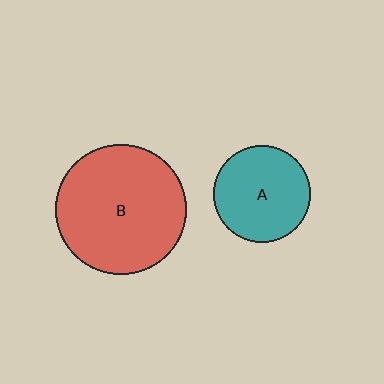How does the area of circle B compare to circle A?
Approximately 1.8 times.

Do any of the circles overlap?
No, none of the circles overlap.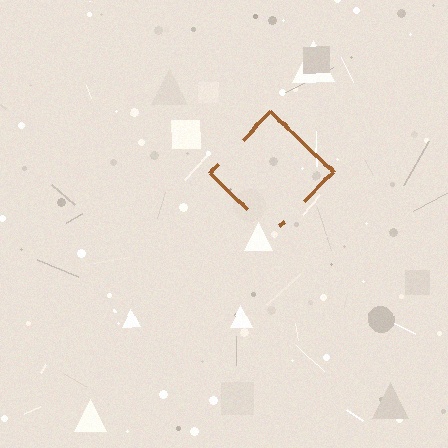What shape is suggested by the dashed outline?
The dashed outline suggests a diamond.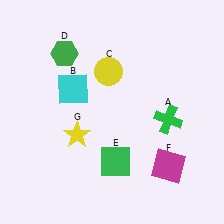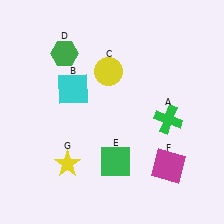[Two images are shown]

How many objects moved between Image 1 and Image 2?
1 object moved between the two images.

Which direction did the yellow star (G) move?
The yellow star (G) moved down.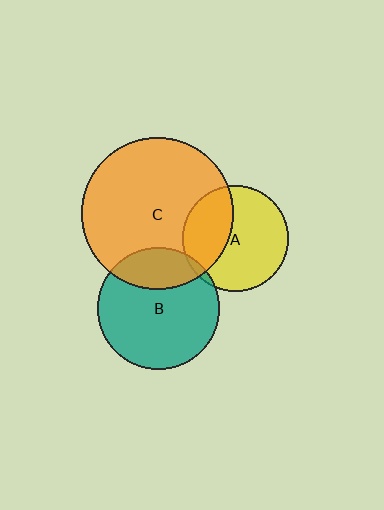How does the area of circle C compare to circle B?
Approximately 1.5 times.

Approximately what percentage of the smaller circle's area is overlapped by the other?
Approximately 5%.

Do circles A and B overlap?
Yes.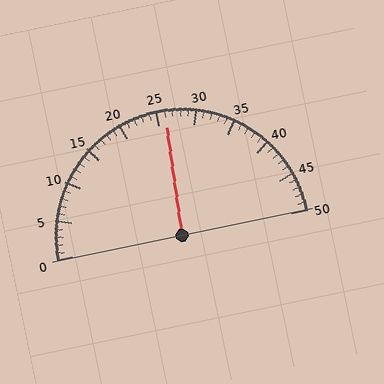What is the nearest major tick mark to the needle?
The nearest major tick mark is 25.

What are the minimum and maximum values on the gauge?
The gauge ranges from 0 to 50.